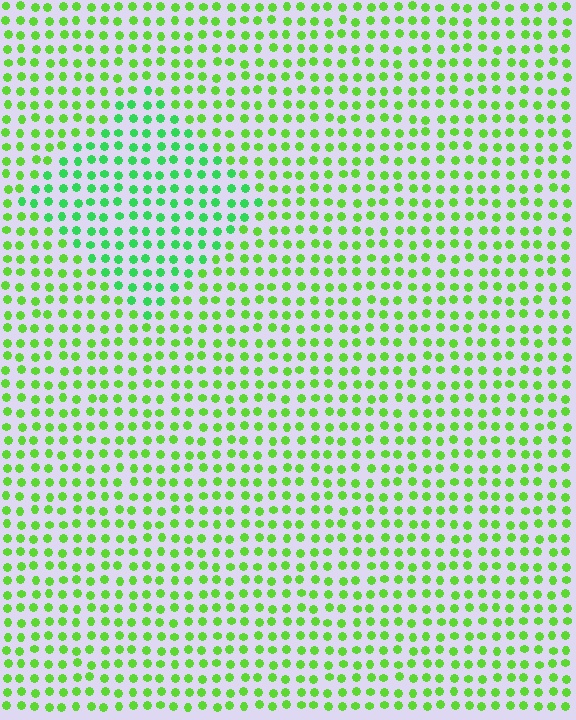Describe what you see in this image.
The image is filled with small lime elements in a uniform arrangement. A diamond-shaped region is visible where the elements are tinted to a slightly different hue, forming a subtle color boundary.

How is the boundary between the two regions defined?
The boundary is defined purely by a slight shift in hue (about 30 degrees). Spacing, size, and orientation are identical on both sides.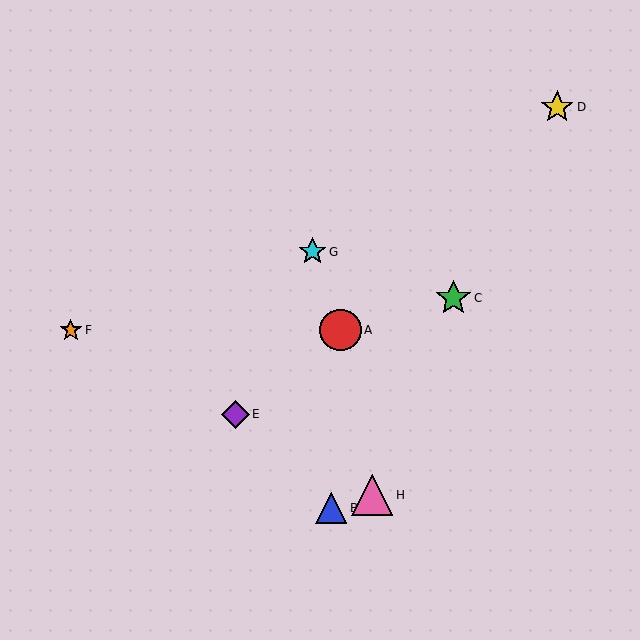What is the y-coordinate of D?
Object D is at y≈107.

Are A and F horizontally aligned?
Yes, both are at y≈330.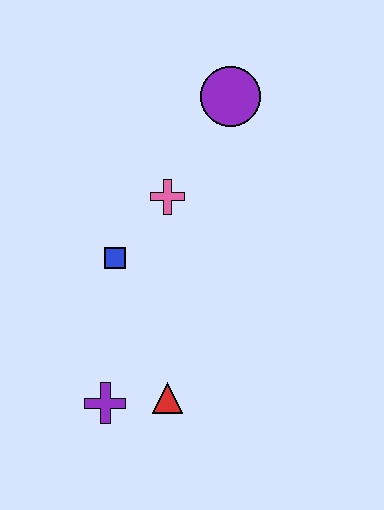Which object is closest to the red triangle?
The purple cross is closest to the red triangle.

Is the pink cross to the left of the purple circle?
Yes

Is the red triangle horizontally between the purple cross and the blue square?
No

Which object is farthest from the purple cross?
The purple circle is farthest from the purple cross.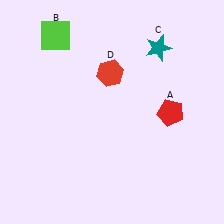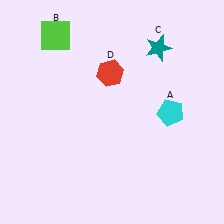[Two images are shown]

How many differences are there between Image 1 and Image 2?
There is 1 difference between the two images.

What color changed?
The pentagon (A) changed from red in Image 1 to cyan in Image 2.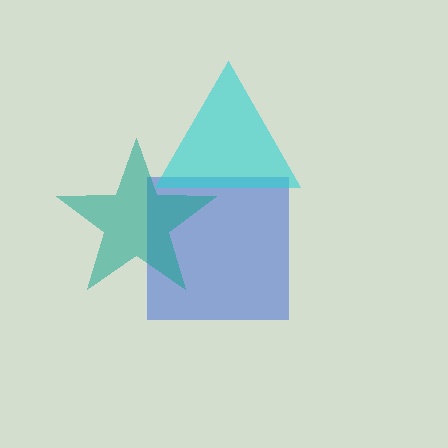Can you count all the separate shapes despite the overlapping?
Yes, there are 3 separate shapes.